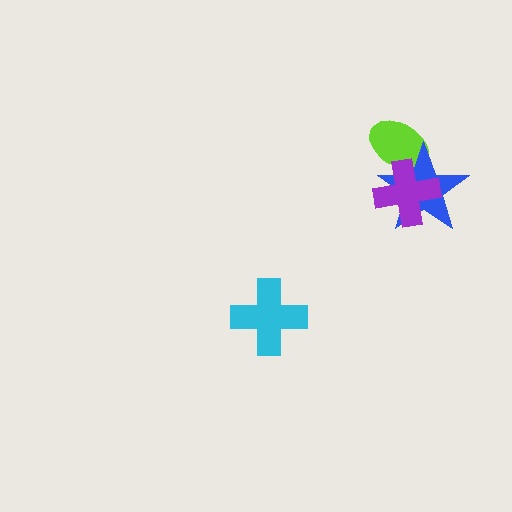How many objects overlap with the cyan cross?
0 objects overlap with the cyan cross.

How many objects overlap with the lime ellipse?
2 objects overlap with the lime ellipse.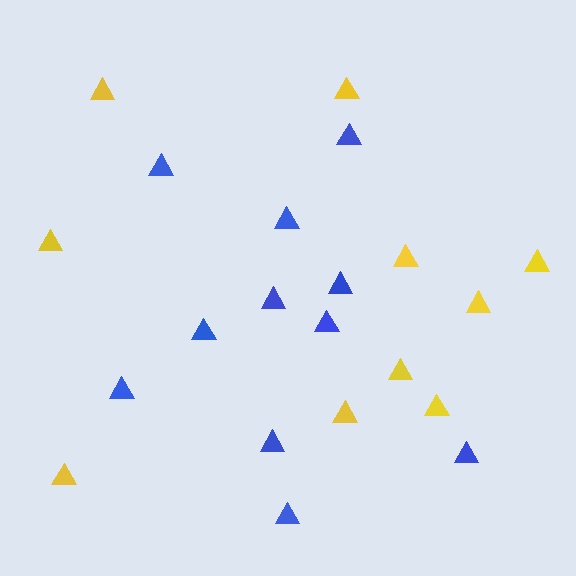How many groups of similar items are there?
There are 2 groups: one group of blue triangles (11) and one group of yellow triangles (10).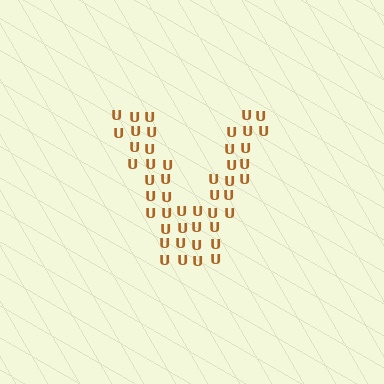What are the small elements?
The small elements are letter U's.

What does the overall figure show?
The overall figure shows the letter V.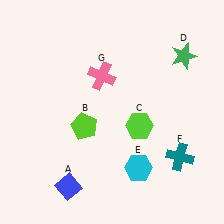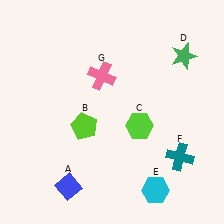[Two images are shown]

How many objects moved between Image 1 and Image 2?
1 object moved between the two images.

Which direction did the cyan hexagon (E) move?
The cyan hexagon (E) moved down.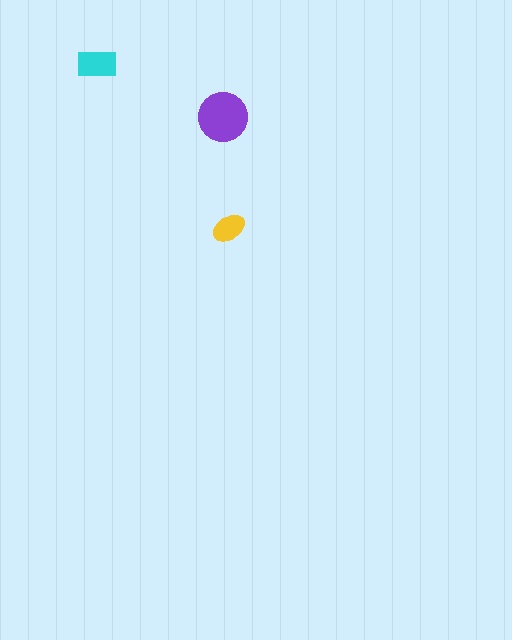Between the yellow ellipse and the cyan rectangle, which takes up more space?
The cyan rectangle.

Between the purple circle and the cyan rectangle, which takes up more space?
The purple circle.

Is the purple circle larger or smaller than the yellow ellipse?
Larger.